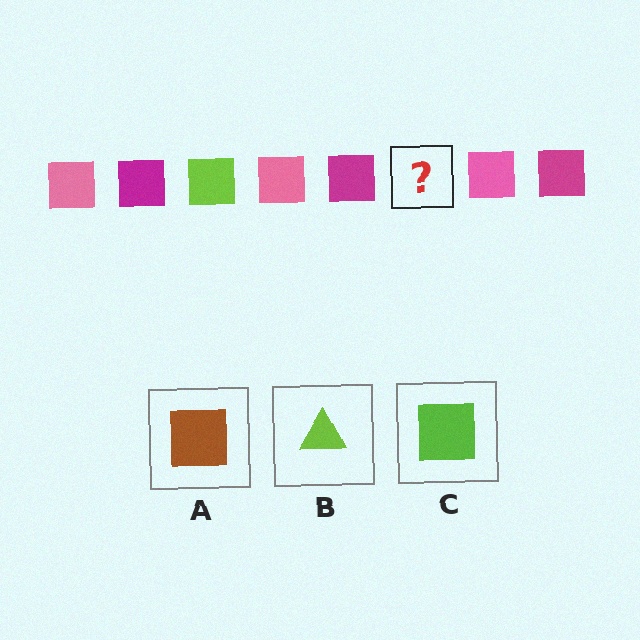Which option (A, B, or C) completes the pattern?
C.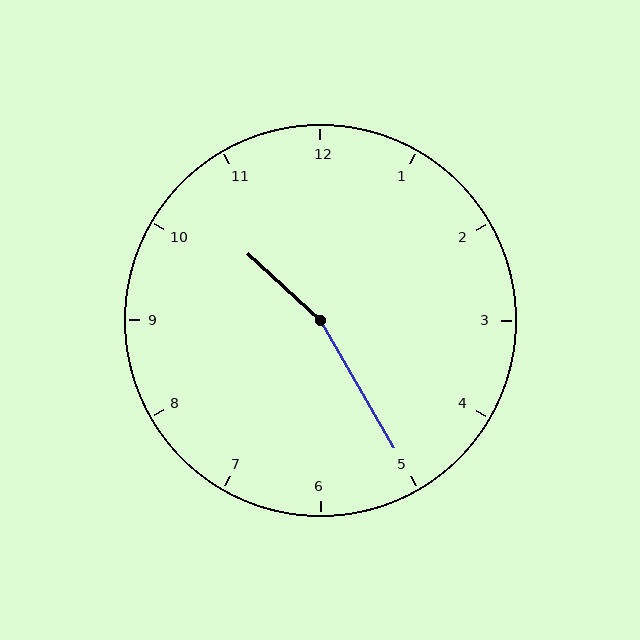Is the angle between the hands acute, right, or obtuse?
It is obtuse.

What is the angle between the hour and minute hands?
Approximately 162 degrees.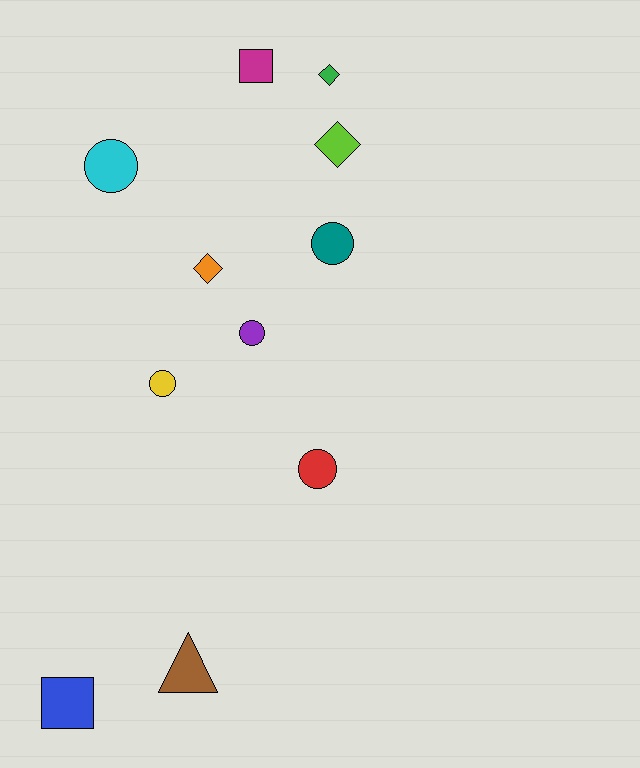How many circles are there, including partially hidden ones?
There are 5 circles.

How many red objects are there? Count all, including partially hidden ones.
There is 1 red object.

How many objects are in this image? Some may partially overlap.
There are 11 objects.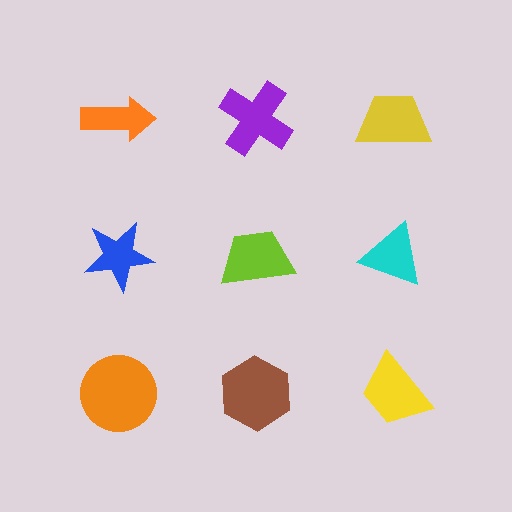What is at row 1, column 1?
An orange arrow.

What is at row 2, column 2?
A lime trapezoid.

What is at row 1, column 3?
A yellow trapezoid.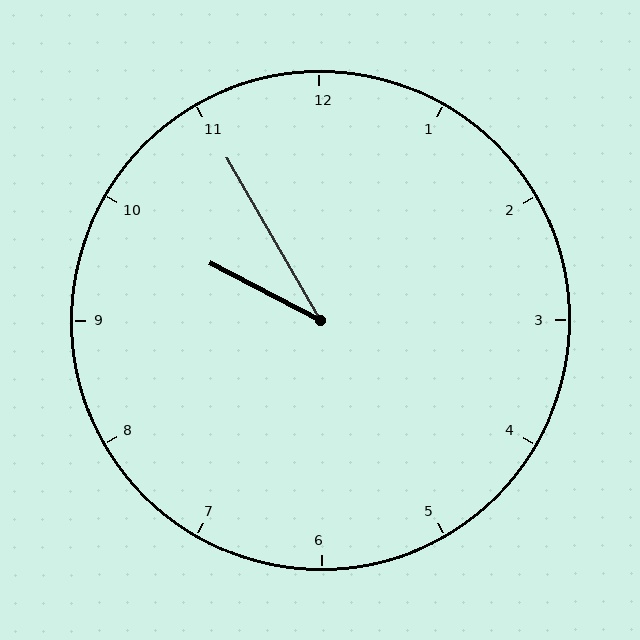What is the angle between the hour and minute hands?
Approximately 32 degrees.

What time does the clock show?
9:55.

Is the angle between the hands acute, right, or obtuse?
It is acute.